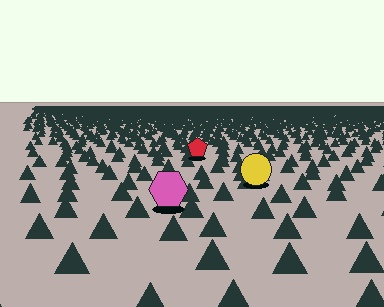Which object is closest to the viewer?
The pink hexagon is closest. The texture marks near it are larger and more spread out.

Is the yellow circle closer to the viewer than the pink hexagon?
No. The pink hexagon is closer — you can tell from the texture gradient: the ground texture is coarser near it.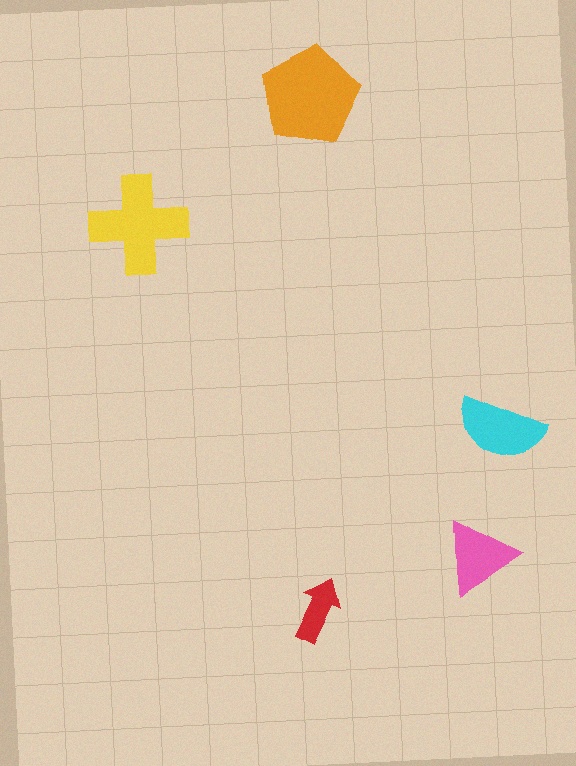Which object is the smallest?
The red arrow.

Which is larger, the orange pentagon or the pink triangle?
The orange pentagon.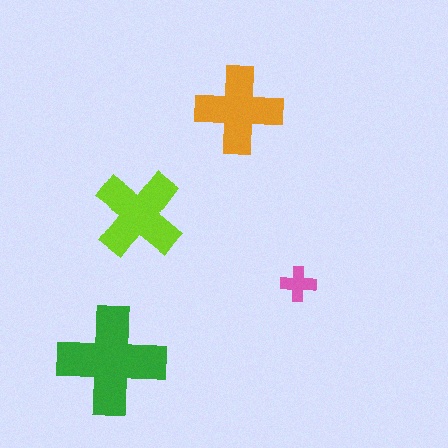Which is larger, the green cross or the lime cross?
The green one.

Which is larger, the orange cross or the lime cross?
The lime one.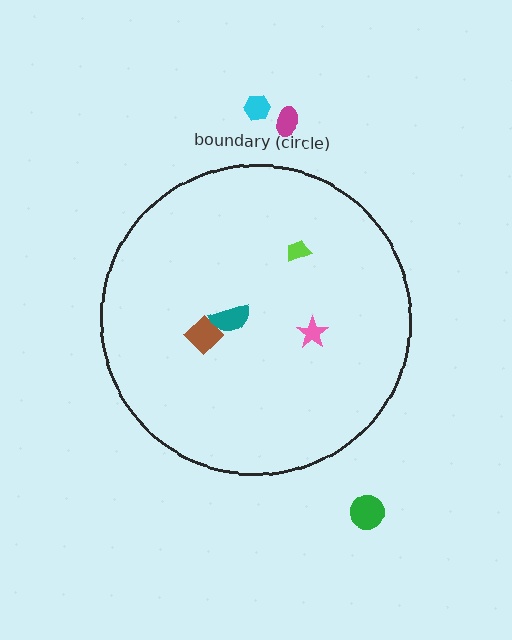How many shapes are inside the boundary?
4 inside, 3 outside.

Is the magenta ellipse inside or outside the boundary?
Outside.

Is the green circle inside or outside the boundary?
Outside.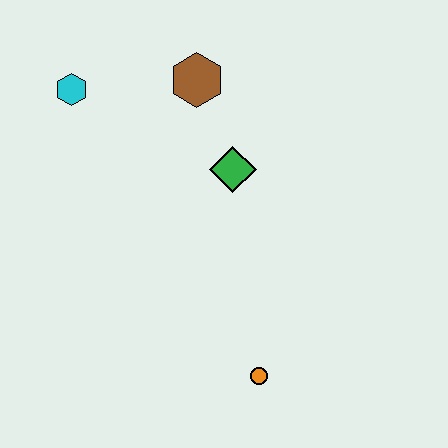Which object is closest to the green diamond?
The brown hexagon is closest to the green diamond.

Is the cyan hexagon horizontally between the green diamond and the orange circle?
No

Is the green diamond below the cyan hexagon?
Yes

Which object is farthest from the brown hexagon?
The orange circle is farthest from the brown hexagon.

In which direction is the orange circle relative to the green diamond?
The orange circle is below the green diamond.